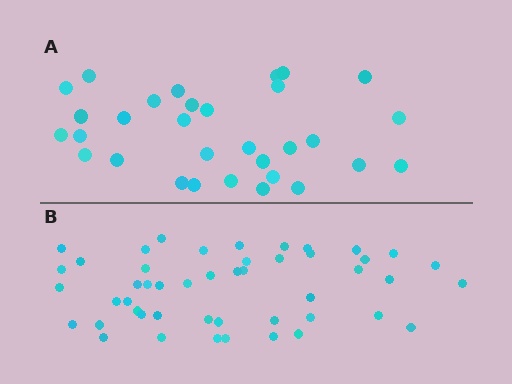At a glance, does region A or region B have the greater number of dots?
Region B (the bottom region) has more dots.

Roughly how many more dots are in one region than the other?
Region B has approximately 15 more dots than region A.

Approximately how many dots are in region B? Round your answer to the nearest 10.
About 50 dots. (The exact count is 48, which rounds to 50.)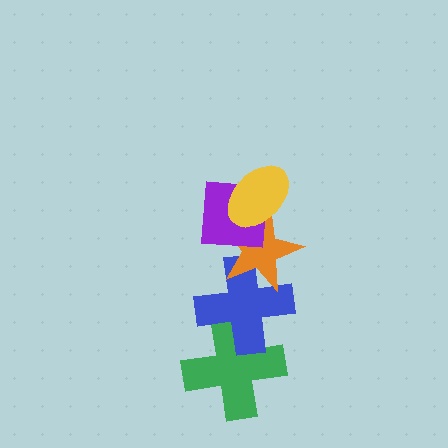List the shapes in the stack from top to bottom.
From top to bottom: the yellow ellipse, the purple square, the orange star, the blue cross, the green cross.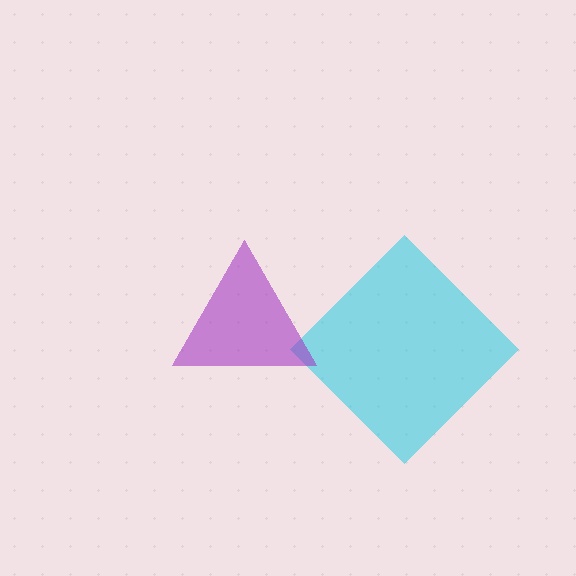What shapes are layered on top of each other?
The layered shapes are: a cyan diamond, a purple triangle.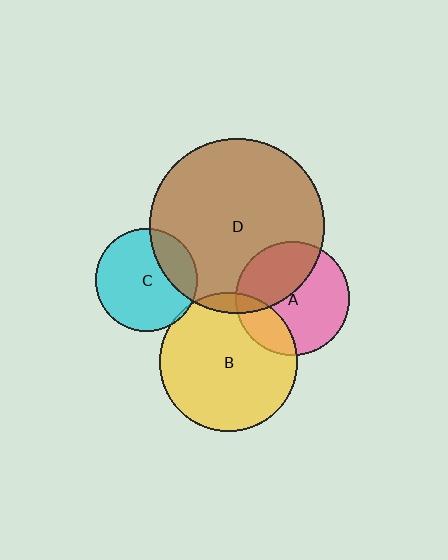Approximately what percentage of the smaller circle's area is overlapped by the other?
Approximately 20%.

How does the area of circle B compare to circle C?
Approximately 1.8 times.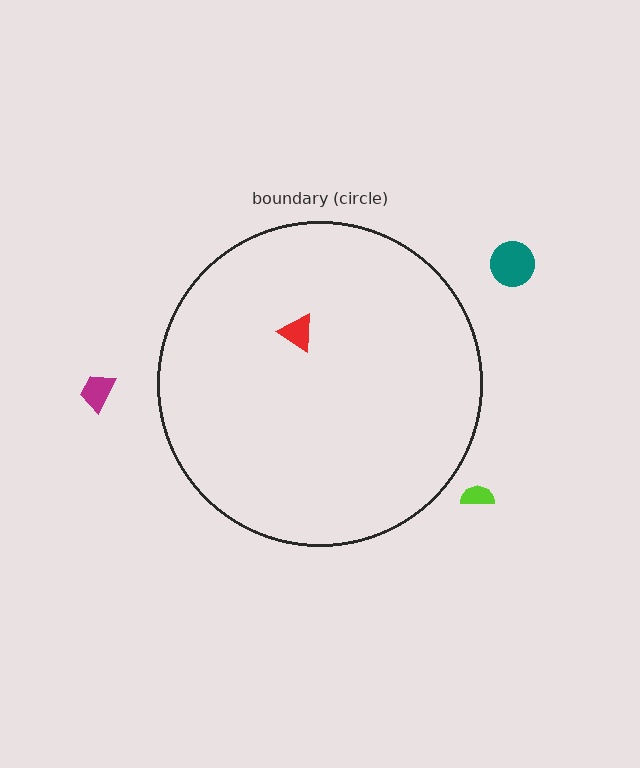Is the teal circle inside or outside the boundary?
Outside.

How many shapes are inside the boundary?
1 inside, 3 outside.